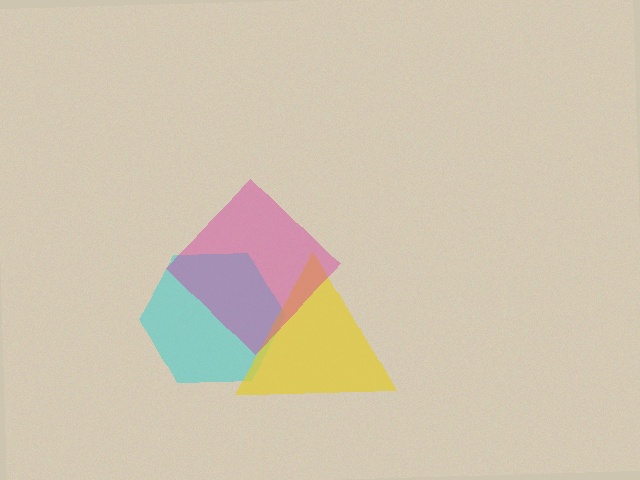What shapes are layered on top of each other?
The layered shapes are: a cyan hexagon, a yellow triangle, a magenta diamond.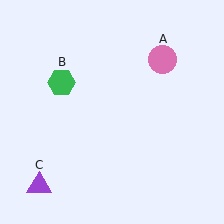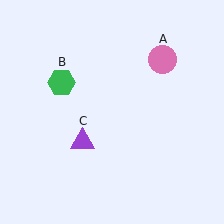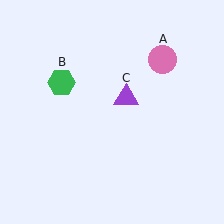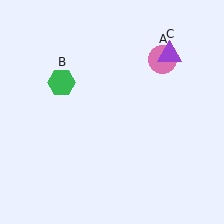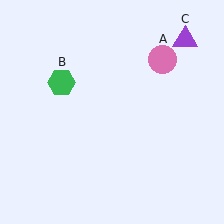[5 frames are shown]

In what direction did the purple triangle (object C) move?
The purple triangle (object C) moved up and to the right.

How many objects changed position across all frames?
1 object changed position: purple triangle (object C).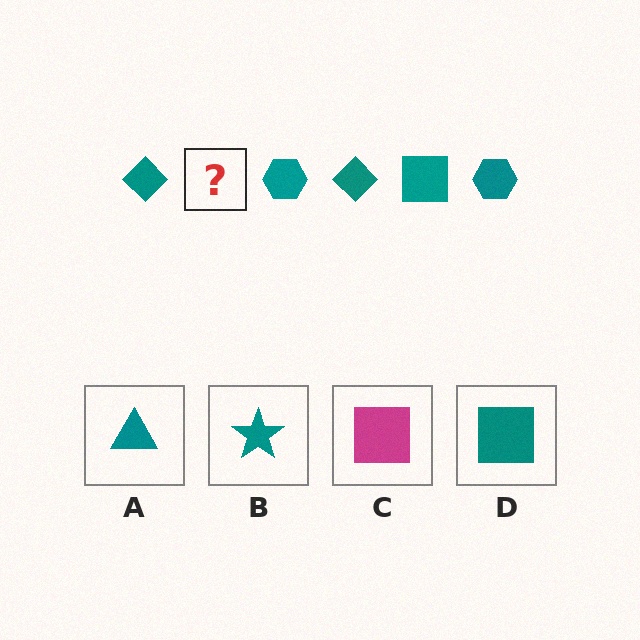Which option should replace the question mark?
Option D.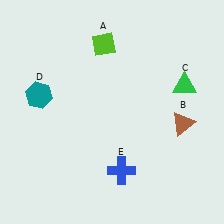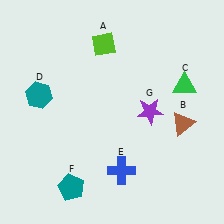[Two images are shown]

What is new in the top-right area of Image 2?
A purple star (G) was added in the top-right area of Image 2.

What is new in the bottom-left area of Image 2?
A teal pentagon (F) was added in the bottom-left area of Image 2.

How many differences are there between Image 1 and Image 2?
There are 2 differences between the two images.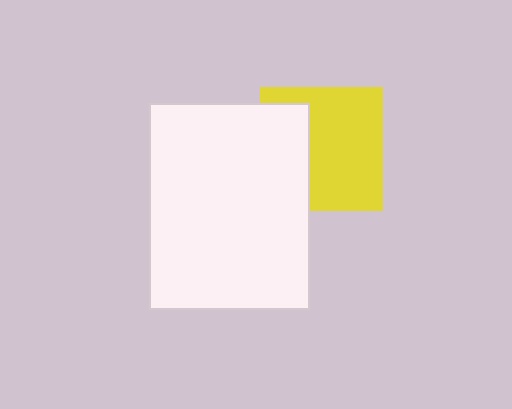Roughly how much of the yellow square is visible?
About half of it is visible (roughly 65%).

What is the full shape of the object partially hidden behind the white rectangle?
The partially hidden object is a yellow square.